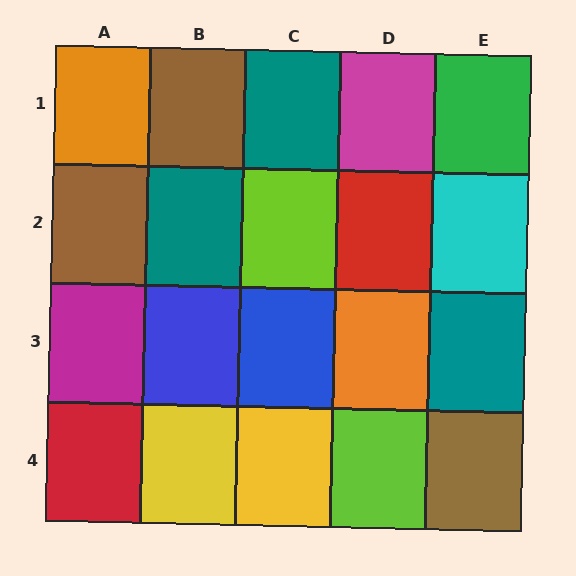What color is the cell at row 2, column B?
Teal.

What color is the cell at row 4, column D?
Lime.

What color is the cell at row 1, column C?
Teal.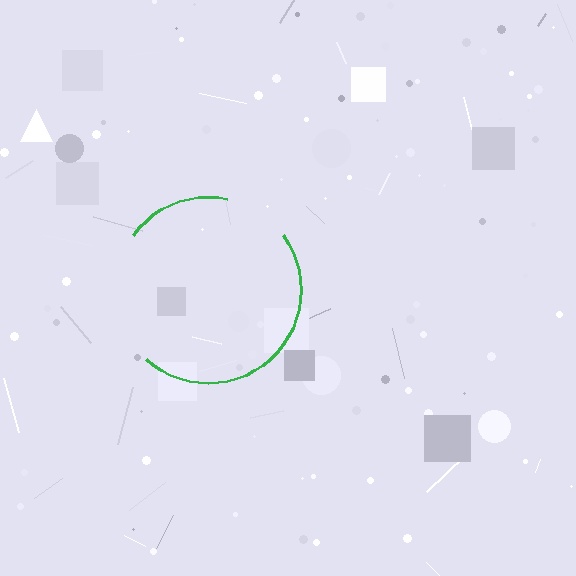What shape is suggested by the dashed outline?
The dashed outline suggests a circle.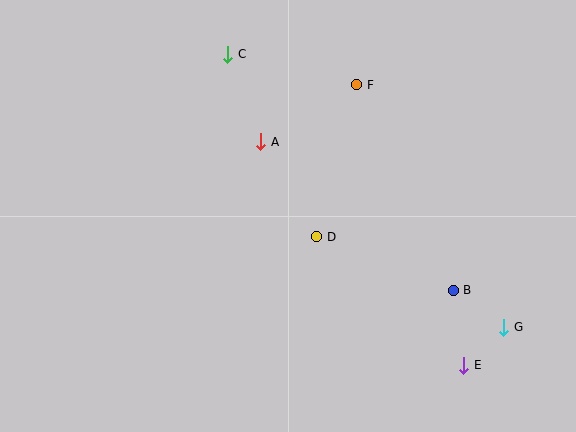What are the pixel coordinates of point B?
Point B is at (453, 290).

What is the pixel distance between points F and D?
The distance between F and D is 157 pixels.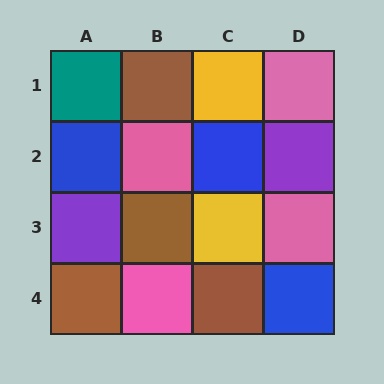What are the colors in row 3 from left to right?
Purple, brown, yellow, pink.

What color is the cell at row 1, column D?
Pink.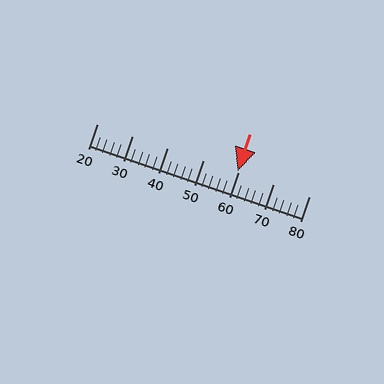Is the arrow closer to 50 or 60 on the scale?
The arrow is closer to 60.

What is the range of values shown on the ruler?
The ruler shows values from 20 to 80.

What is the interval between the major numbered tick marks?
The major tick marks are spaced 10 units apart.